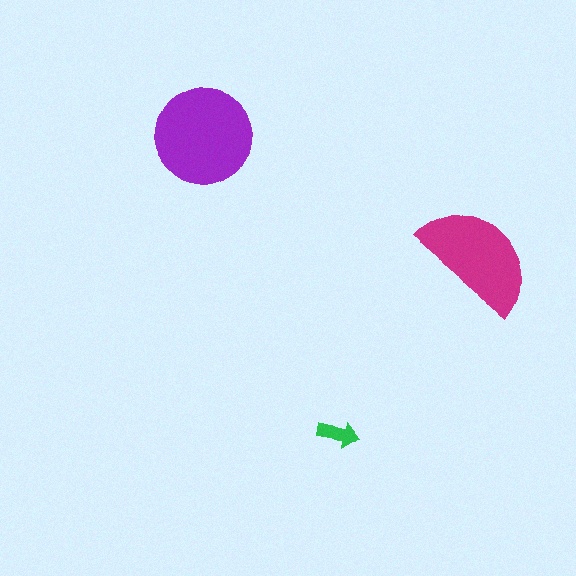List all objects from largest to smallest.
The purple circle, the magenta semicircle, the green arrow.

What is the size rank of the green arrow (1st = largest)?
3rd.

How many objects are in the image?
There are 3 objects in the image.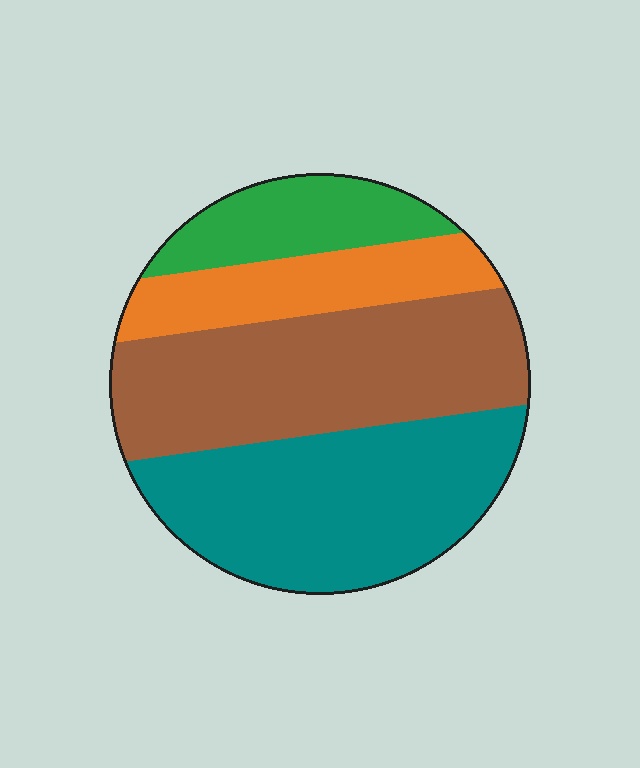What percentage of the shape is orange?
Orange takes up about one sixth (1/6) of the shape.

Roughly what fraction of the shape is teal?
Teal takes up between a third and a half of the shape.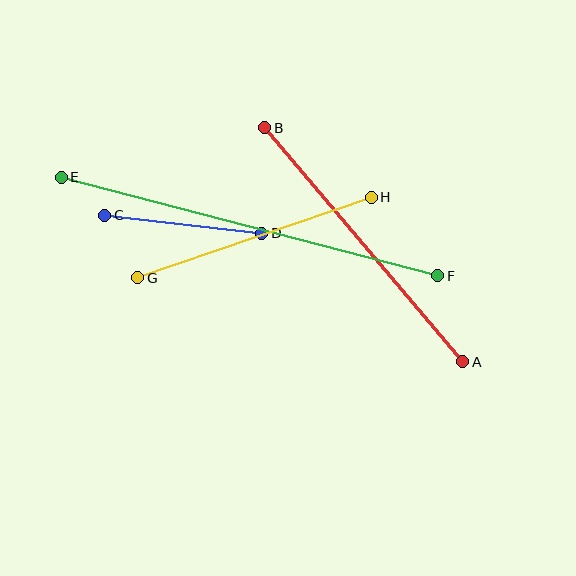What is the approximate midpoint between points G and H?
The midpoint is at approximately (254, 238) pixels.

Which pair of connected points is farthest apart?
Points E and F are farthest apart.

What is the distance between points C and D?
The distance is approximately 158 pixels.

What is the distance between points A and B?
The distance is approximately 307 pixels.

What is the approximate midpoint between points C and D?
The midpoint is at approximately (183, 224) pixels.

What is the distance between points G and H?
The distance is approximately 247 pixels.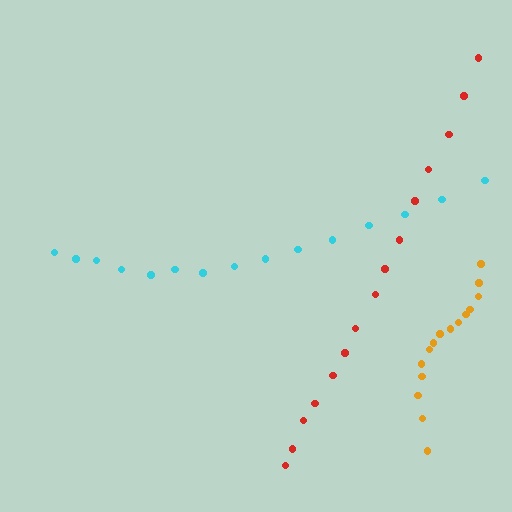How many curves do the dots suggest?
There are 3 distinct paths.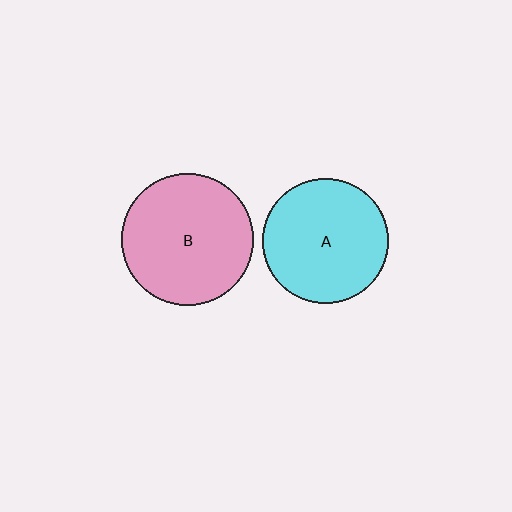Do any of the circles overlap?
No, none of the circles overlap.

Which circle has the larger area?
Circle B (pink).